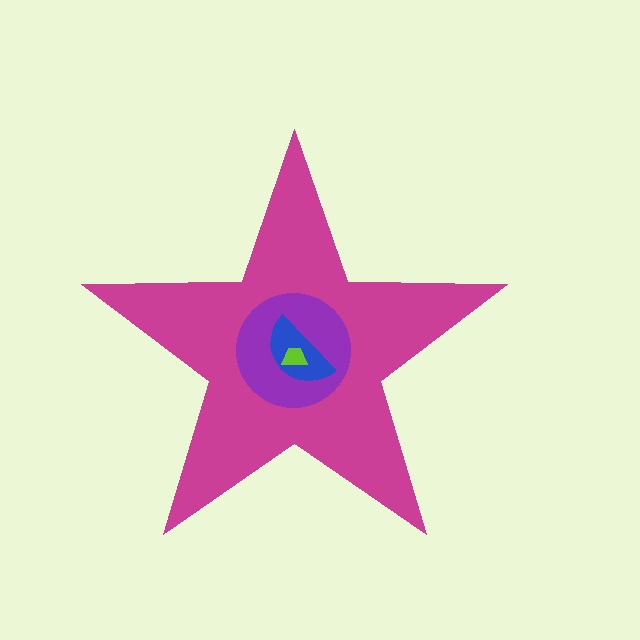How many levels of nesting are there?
4.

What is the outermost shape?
The magenta star.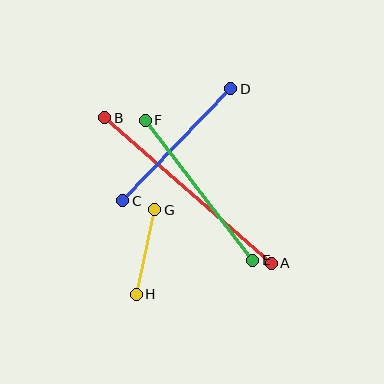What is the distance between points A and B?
The distance is approximately 221 pixels.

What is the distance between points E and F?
The distance is approximately 177 pixels.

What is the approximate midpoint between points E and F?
The midpoint is at approximately (199, 190) pixels.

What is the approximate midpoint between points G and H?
The midpoint is at approximately (146, 252) pixels.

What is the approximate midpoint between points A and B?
The midpoint is at approximately (188, 191) pixels.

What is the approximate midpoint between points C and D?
The midpoint is at approximately (177, 145) pixels.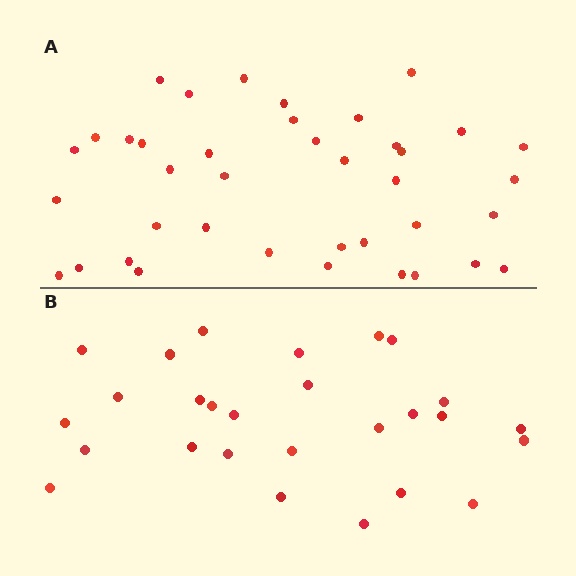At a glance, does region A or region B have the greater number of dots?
Region A (the top region) has more dots.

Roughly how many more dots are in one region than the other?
Region A has roughly 12 or so more dots than region B.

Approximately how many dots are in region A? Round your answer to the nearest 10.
About 40 dots. (The exact count is 39, which rounds to 40.)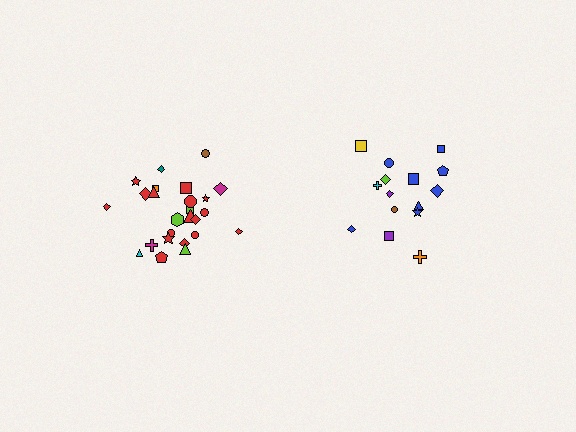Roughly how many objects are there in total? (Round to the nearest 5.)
Roughly 40 objects in total.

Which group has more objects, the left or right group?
The left group.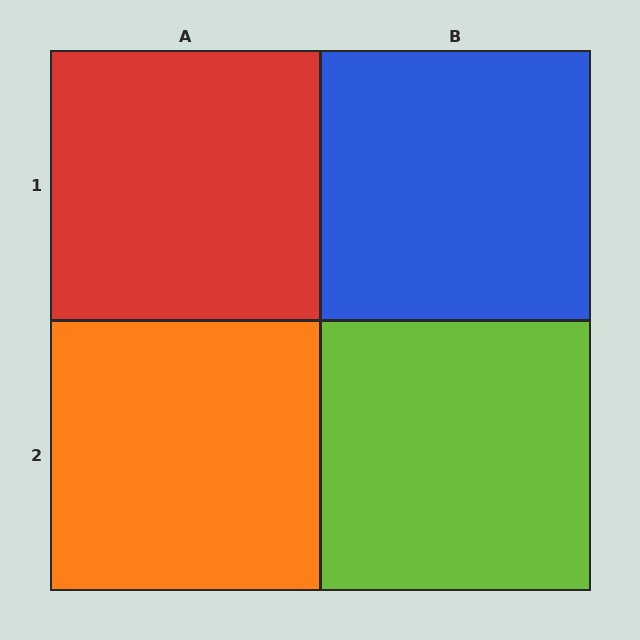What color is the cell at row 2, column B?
Lime.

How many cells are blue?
1 cell is blue.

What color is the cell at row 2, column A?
Orange.